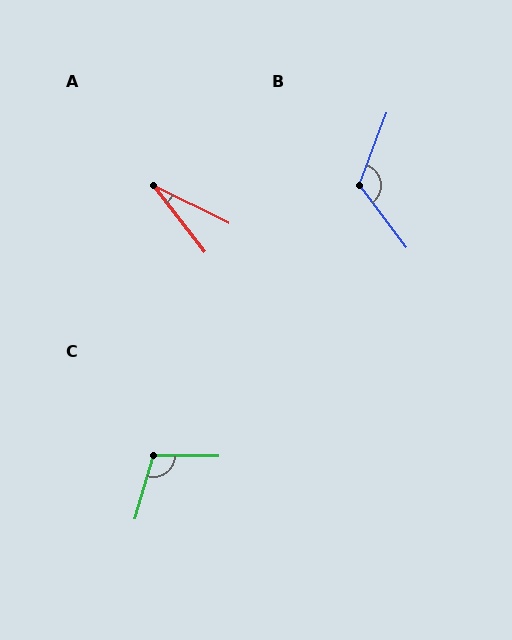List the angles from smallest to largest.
A (26°), C (106°), B (122°).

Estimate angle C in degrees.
Approximately 106 degrees.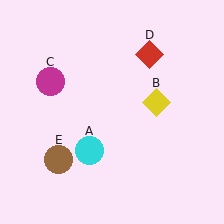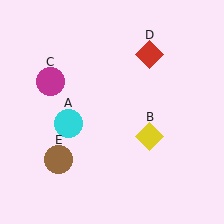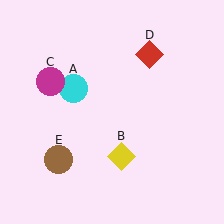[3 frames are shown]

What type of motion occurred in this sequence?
The cyan circle (object A), yellow diamond (object B) rotated clockwise around the center of the scene.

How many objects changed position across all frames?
2 objects changed position: cyan circle (object A), yellow diamond (object B).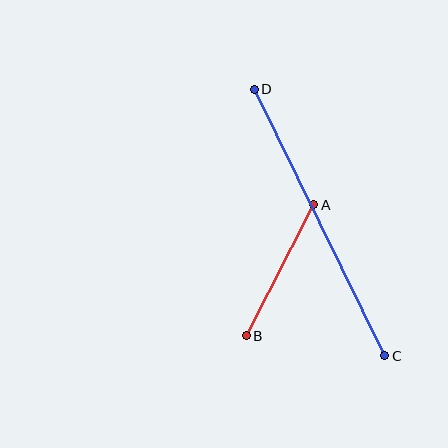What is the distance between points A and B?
The distance is approximately 148 pixels.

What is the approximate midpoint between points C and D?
The midpoint is at approximately (320, 223) pixels.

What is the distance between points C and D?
The distance is approximately 296 pixels.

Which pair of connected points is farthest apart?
Points C and D are farthest apart.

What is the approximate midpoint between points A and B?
The midpoint is at approximately (280, 270) pixels.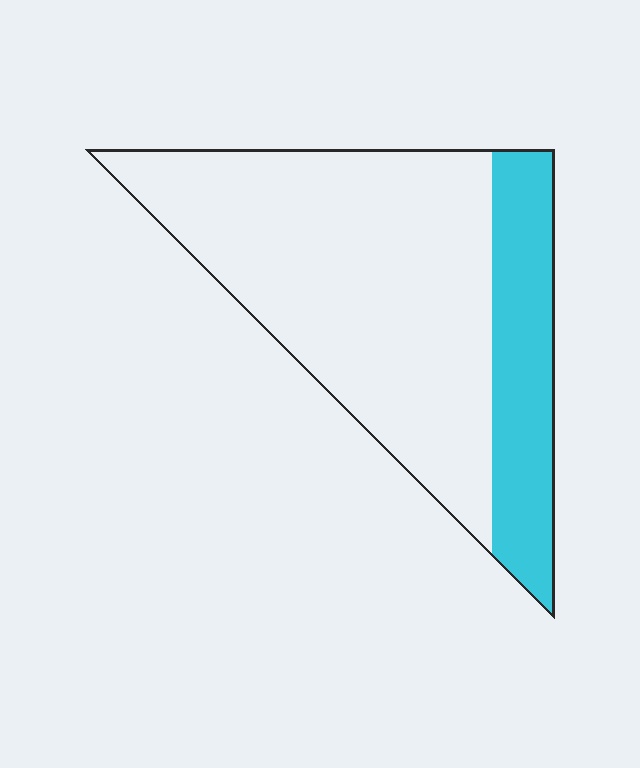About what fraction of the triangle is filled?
About one quarter (1/4).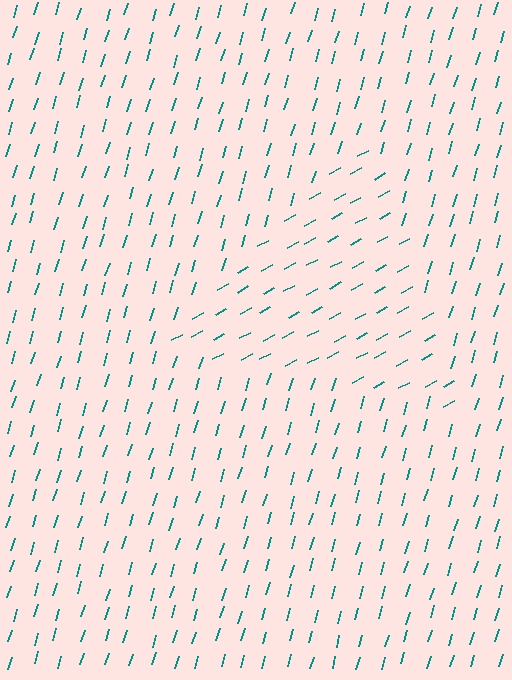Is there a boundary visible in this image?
Yes, there is a texture boundary formed by a change in line orientation.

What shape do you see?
I see a triangle.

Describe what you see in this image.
The image is filled with small teal line segments. A triangle region in the image has lines oriented differently from the surrounding lines, creating a visible texture boundary.